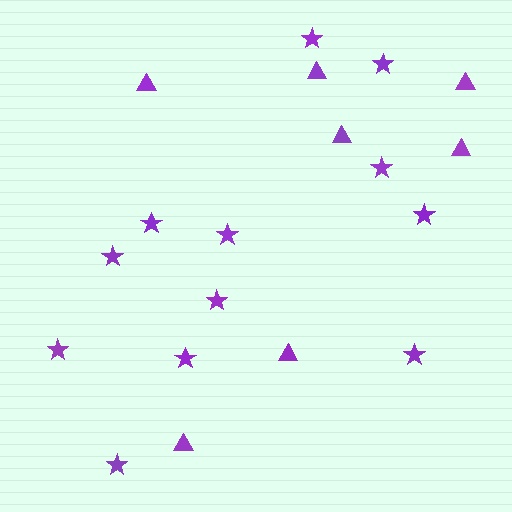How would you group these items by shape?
There are 2 groups: one group of stars (12) and one group of triangles (7).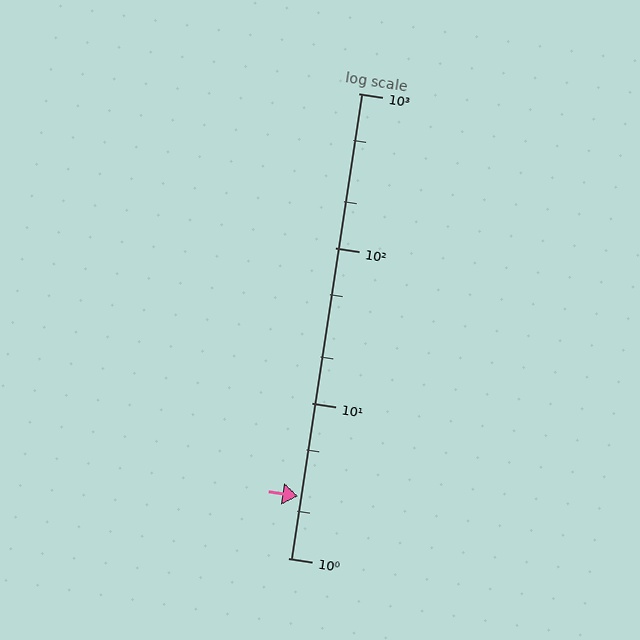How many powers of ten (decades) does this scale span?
The scale spans 3 decades, from 1 to 1000.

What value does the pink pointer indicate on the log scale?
The pointer indicates approximately 2.5.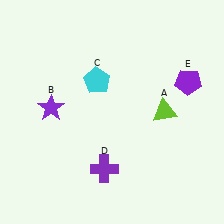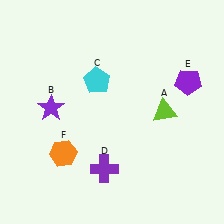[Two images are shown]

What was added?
An orange hexagon (F) was added in Image 2.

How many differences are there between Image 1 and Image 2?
There is 1 difference between the two images.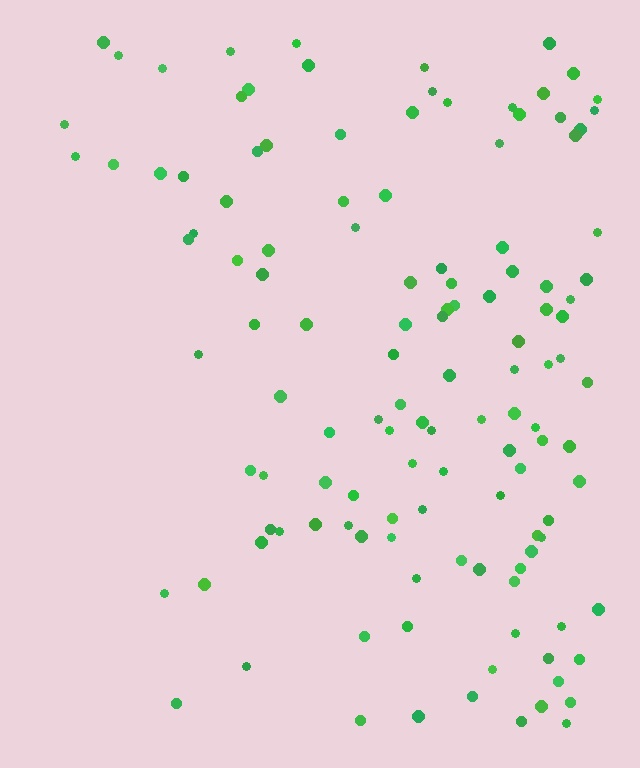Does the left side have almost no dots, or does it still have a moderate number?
Still a moderate number, just noticeably fewer than the right.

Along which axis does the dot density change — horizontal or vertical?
Horizontal.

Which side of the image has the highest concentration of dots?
The right.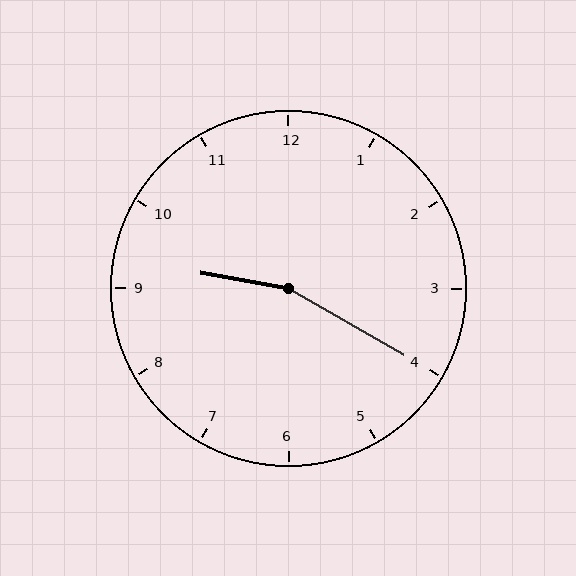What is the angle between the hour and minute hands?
Approximately 160 degrees.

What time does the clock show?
9:20.